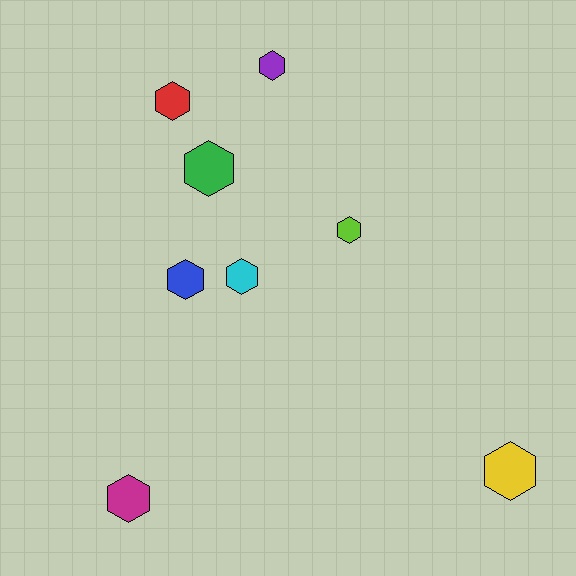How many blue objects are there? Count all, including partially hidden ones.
There is 1 blue object.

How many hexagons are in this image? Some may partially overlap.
There are 8 hexagons.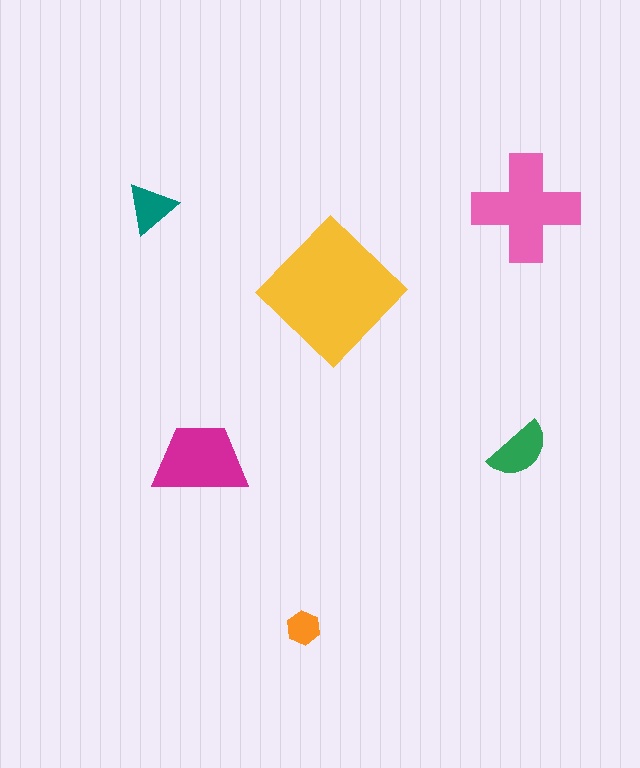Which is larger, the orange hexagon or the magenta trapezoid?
The magenta trapezoid.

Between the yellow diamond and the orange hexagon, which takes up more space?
The yellow diamond.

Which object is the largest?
The yellow diamond.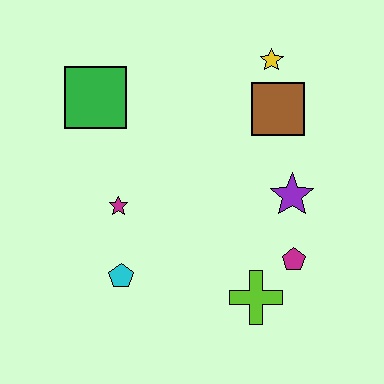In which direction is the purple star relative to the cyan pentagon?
The purple star is to the right of the cyan pentagon.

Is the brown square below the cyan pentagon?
No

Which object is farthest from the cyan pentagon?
The yellow star is farthest from the cyan pentagon.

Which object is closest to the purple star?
The magenta pentagon is closest to the purple star.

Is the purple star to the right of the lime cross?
Yes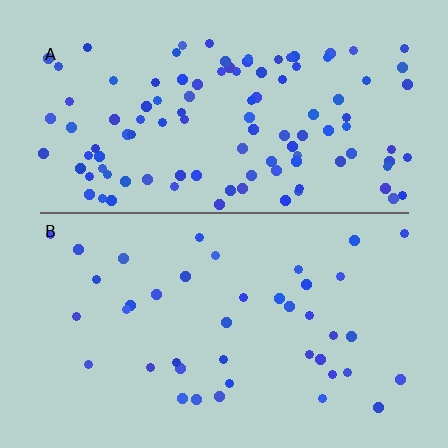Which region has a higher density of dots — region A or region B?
A (the top).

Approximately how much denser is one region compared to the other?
Approximately 2.7× — region A over region B.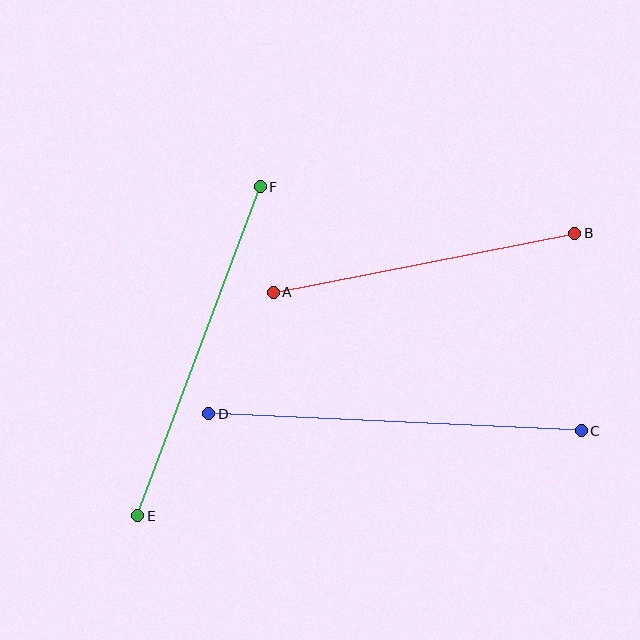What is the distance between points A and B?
The distance is approximately 307 pixels.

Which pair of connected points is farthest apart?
Points C and D are farthest apart.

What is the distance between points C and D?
The distance is approximately 373 pixels.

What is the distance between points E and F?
The distance is approximately 351 pixels.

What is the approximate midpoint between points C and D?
The midpoint is at approximately (395, 422) pixels.